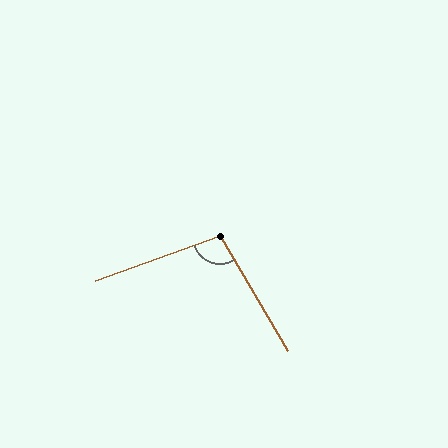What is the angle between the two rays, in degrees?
Approximately 101 degrees.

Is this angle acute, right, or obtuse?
It is obtuse.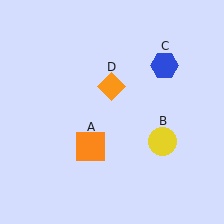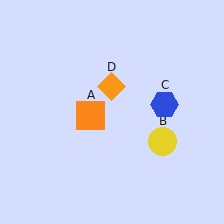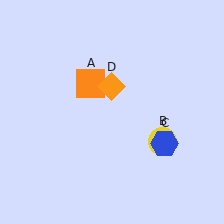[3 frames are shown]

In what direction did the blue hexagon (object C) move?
The blue hexagon (object C) moved down.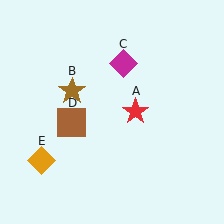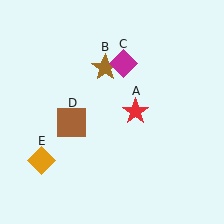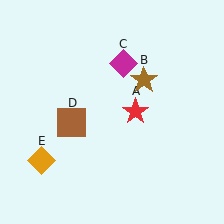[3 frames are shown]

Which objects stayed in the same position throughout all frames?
Red star (object A) and magenta diamond (object C) and brown square (object D) and orange diamond (object E) remained stationary.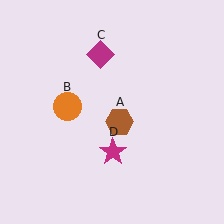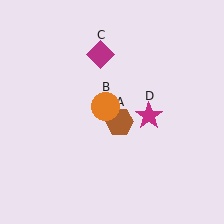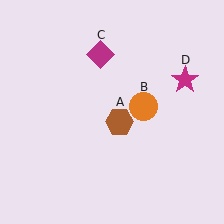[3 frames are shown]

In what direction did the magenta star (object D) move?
The magenta star (object D) moved up and to the right.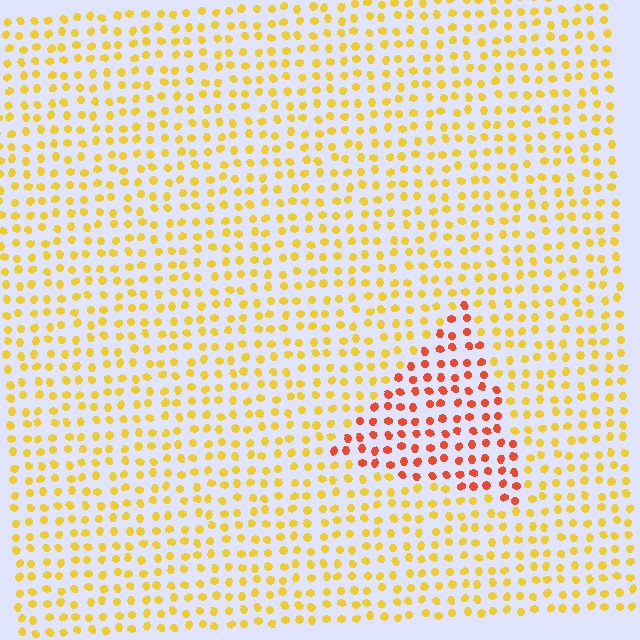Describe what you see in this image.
The image is filled with small yellow elements in a uniform arrangement. A triangle-shaped region is visible where the elements are tinted to a slightly different hue, forming a subtle color boundary.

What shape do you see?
I see a triangle.